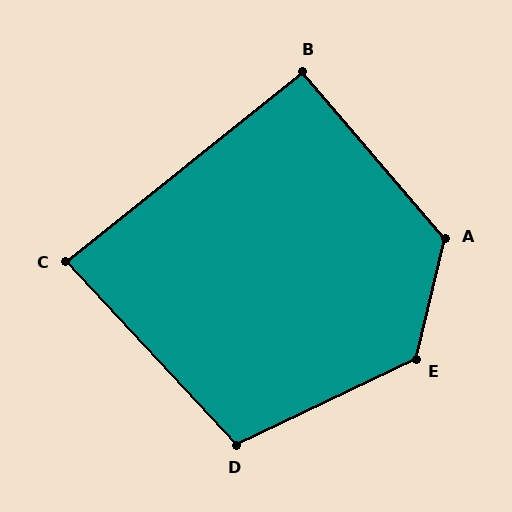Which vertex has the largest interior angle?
E, at approximately 129 degrees.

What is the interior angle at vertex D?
Approximately 107 degrees (obtuse).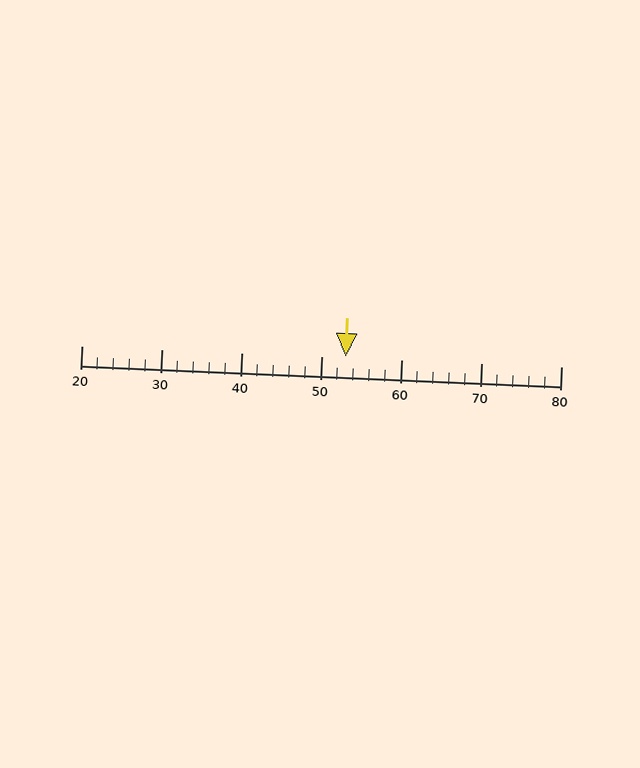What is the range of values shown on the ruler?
The ruler shows values from 20 to 80.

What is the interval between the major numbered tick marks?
The major tick marks are spaced 10 units apart.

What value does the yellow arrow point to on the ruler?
The yellow arrow points to approximately 53.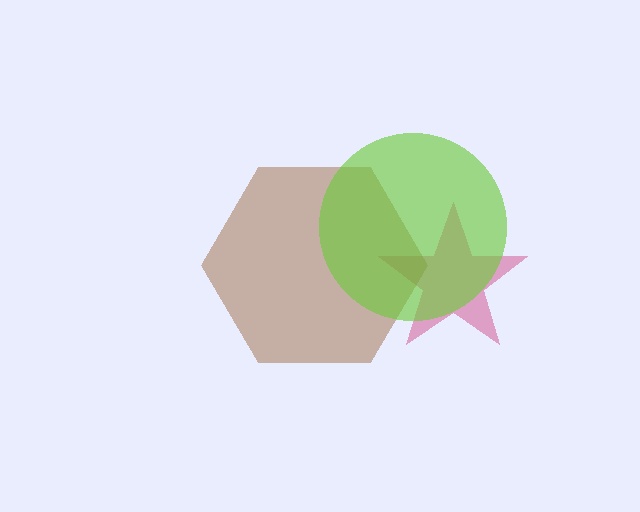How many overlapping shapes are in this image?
There are 3 overlapping shapes in the image.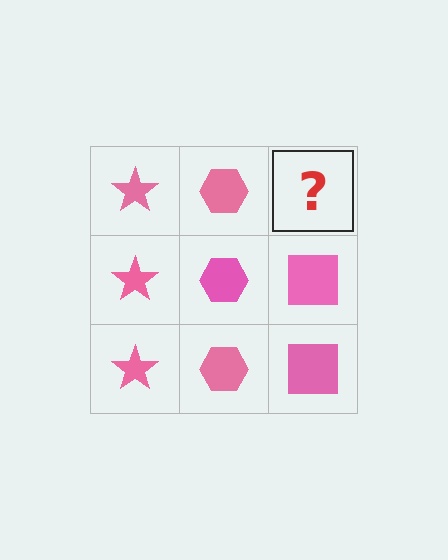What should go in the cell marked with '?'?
The missing cell should contain a pink square.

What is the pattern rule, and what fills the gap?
The rule is that each column has a consistent shape. The gap should be filled with a pink square.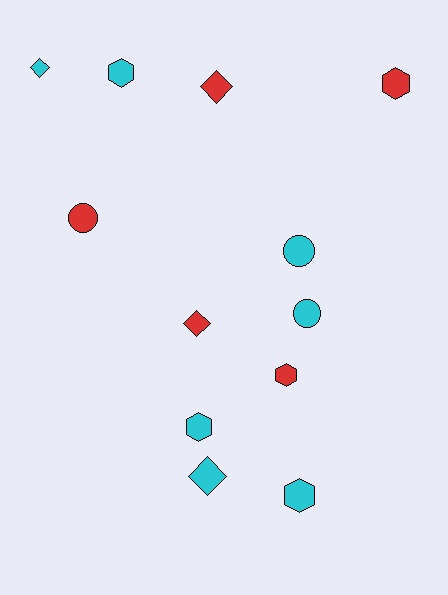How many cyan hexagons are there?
There are 3 cyan hexagons.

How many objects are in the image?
There are 12 objects.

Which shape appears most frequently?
Hexagon, with 5 objects.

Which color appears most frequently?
Cyan, with 7 objects.